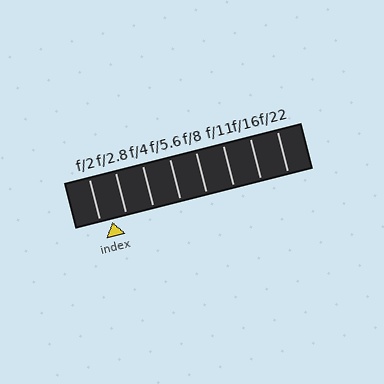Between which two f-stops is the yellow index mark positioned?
The index mark is between f/2 and f/2.8.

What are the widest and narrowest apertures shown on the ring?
The widest aperture shown is f/2 and the narrowest is f/22.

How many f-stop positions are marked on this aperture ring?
There are 8 f-stop positions marked.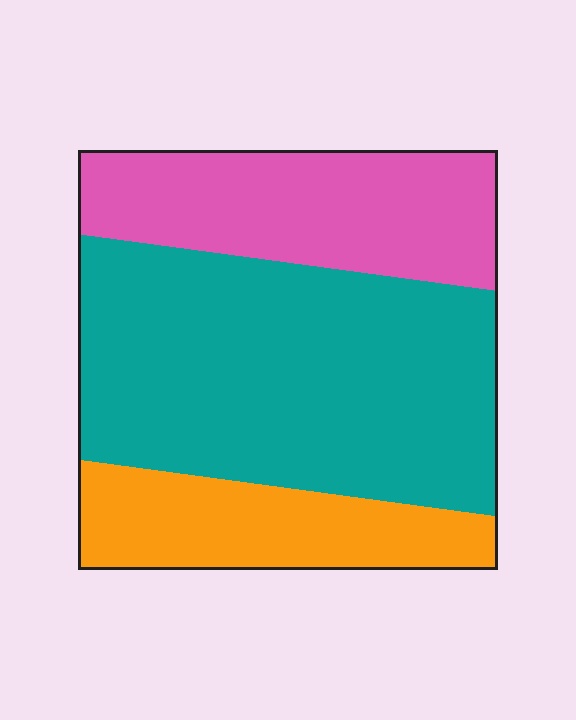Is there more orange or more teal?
Teal.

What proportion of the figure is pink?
Pink takes up between a quarter and a half of the figure.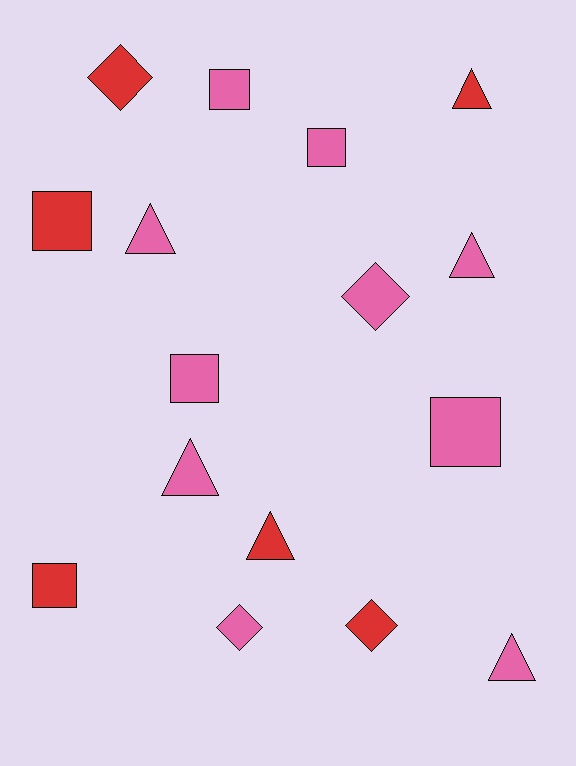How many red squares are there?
There are 2 red squares.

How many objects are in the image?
There are 16 objects.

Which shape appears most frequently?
Triangle, with 6 objects.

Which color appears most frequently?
Pink, with 10 objects.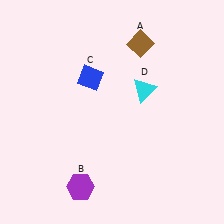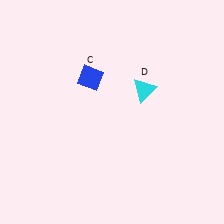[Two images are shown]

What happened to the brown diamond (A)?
The brown diamond (A) was removed in Image 2. It was in the top-right area of Image 1.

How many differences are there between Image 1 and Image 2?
There are 2 differences between the two images.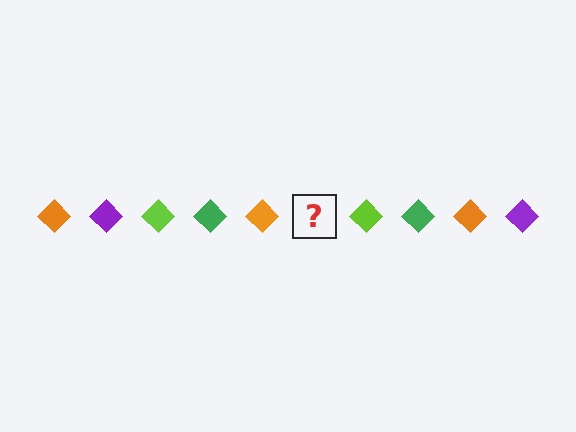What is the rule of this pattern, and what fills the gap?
The rule is that the pattern cycles through orange, purple, lime, green diamonds. The gap should be filled with a purple diamond.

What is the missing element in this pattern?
The missing element is a purple diamond.